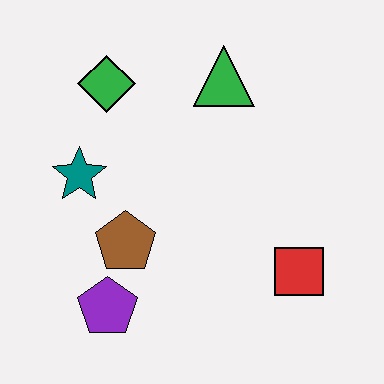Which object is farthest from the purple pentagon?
The green triangle is farthest from the purple pentagon.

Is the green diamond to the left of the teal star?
No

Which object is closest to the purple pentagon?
The brown pentagon is closest to the purple pentagon.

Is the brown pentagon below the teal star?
Yes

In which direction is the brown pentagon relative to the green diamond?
The brown pentagon is below the green diamond.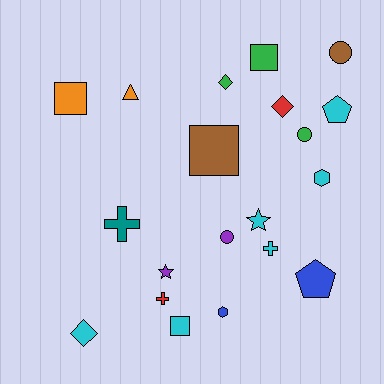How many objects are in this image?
There are 20 objects.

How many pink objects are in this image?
There are no pink objects.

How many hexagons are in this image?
There are 2 hexagons.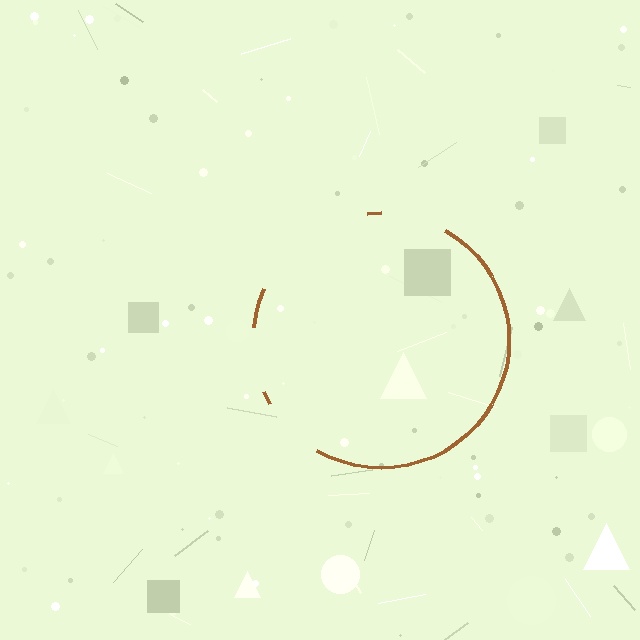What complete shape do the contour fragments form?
The contour fragments form a circle.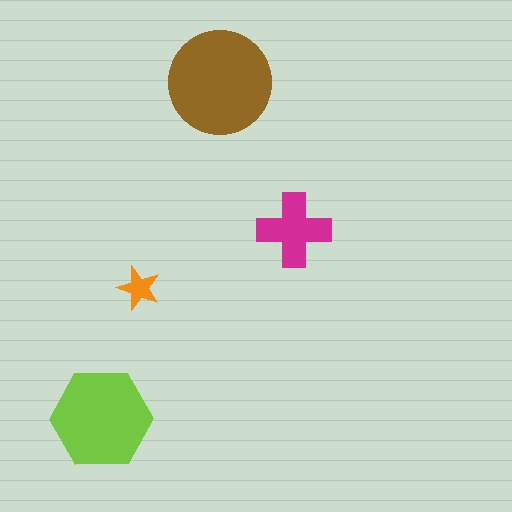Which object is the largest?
The brown circle.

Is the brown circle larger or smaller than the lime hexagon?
Larger.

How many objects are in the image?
There are 4 objects in the image.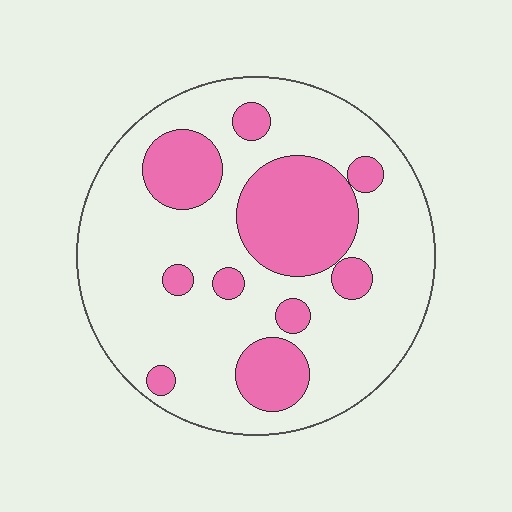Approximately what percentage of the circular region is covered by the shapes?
Approximately 30%.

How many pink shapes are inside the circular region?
10.